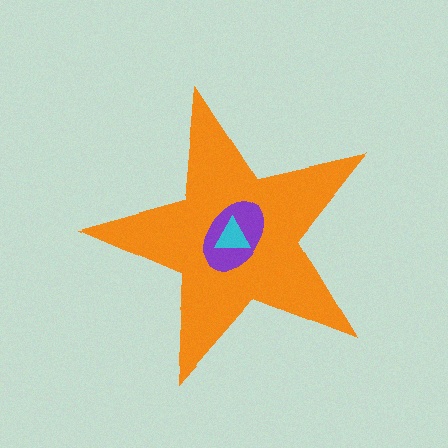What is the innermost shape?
The cyan triangle.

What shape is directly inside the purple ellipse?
The cyan triangle.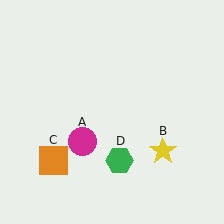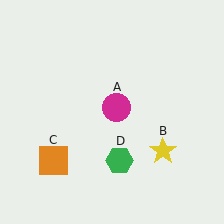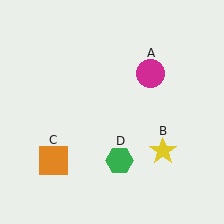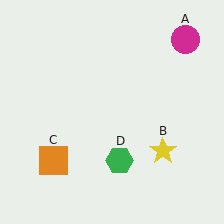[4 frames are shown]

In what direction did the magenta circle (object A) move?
The magenta circle (object A) moved up and to the right.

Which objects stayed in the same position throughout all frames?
Yellow star (object B) and orange square (object C) and green hexagon (object D) remained stationary.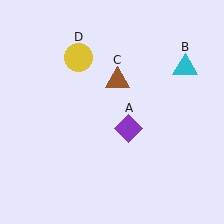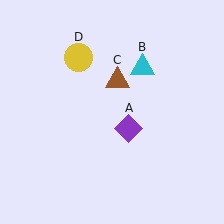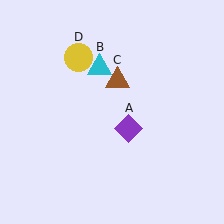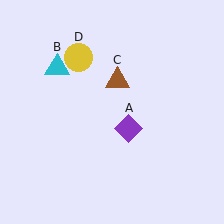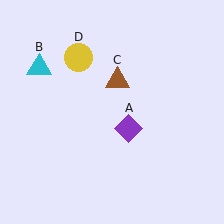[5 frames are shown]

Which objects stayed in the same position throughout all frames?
Purple diamond (object A) and brown triangle (object C) and yellow circle (object D) remained stationary.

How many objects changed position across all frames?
1 object changed position: cyan triangle (object B).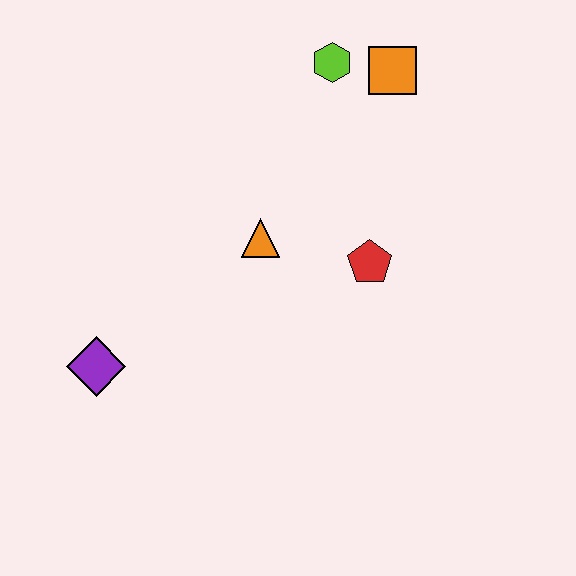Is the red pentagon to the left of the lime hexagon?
No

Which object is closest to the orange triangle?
The red pentagon is closest to the orange triangle.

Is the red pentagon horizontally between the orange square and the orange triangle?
Yes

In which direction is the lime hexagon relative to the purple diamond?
The lime hexagon is above the purple diamond.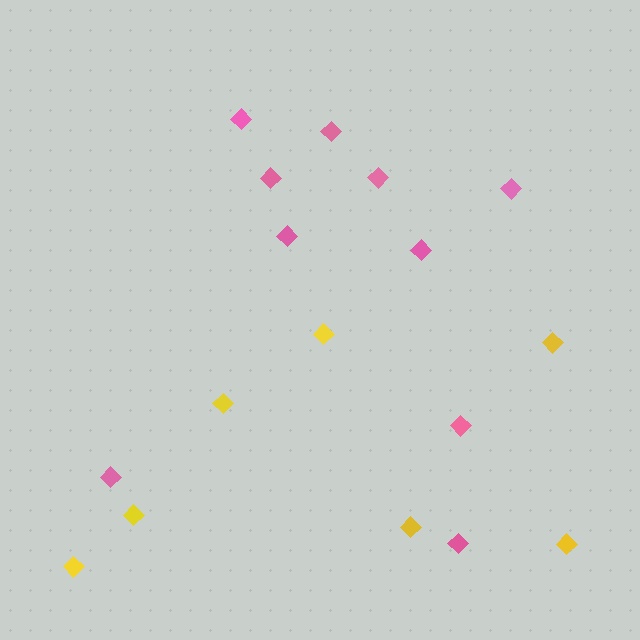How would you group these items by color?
There are 2 groups: one group of yellow diamonds (7) and one group of pink diamonds (10).